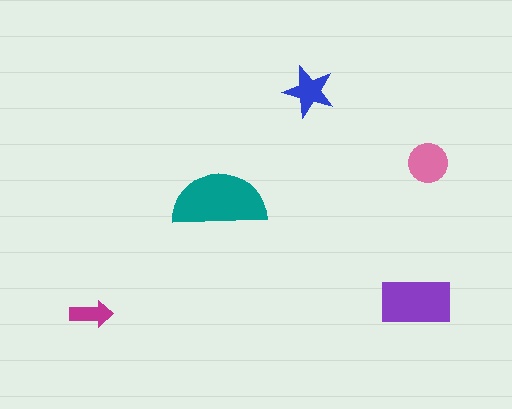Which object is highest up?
The blue star is topmost.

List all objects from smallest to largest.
The magenta arrow, the blue star, the pink circle, the purple rectangle, the teal semicircle.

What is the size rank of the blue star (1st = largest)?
4th.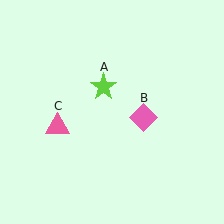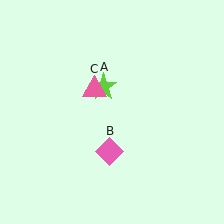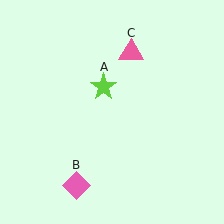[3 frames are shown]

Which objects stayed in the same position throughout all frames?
Lime star (object A) remained stationary.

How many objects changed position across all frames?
2 objects changed position: pink diamond (object B), pink triangle (object C).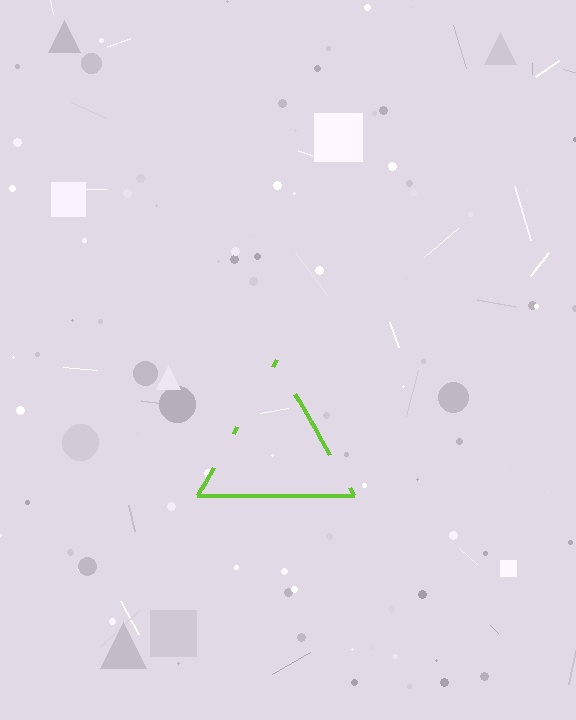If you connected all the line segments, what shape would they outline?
They would outline a triangle.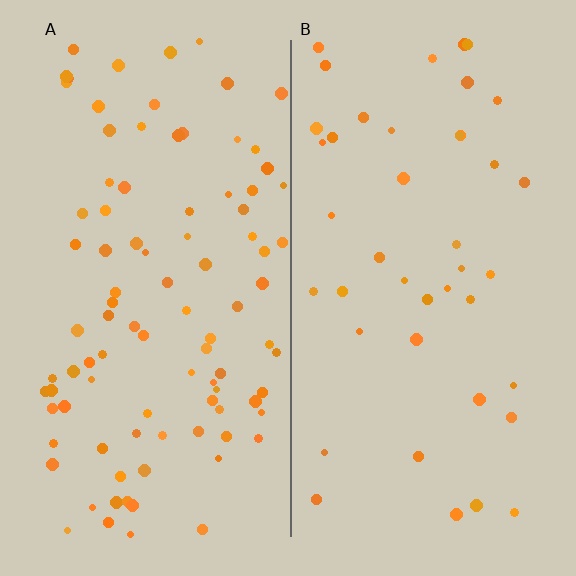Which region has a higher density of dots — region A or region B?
A (the left).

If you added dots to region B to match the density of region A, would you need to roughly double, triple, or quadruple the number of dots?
Approximately double.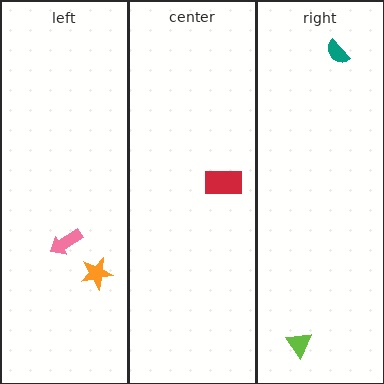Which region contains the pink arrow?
The left region.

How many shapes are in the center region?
1.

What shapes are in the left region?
The orange star, the pink arrow.